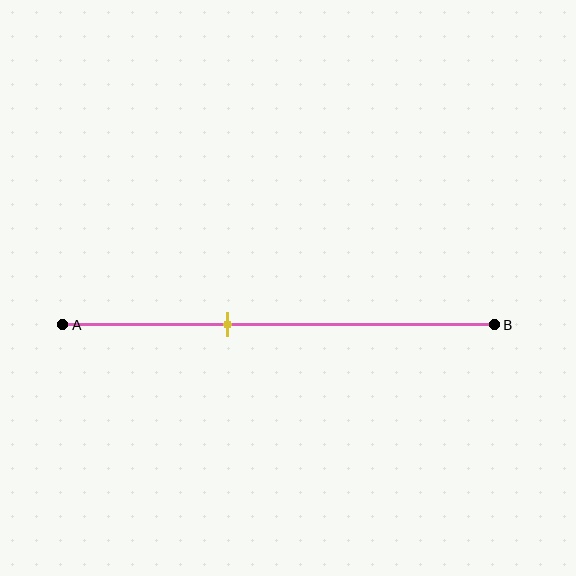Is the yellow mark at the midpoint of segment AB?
No, the mark is at about 40% from A, not at the 50% midpoint.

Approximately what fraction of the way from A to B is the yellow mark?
The yellow mark is approximately 40% of the way from A to B.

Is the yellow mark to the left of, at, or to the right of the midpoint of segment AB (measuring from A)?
The yellow mark is to the left of the midpoint of segment AB.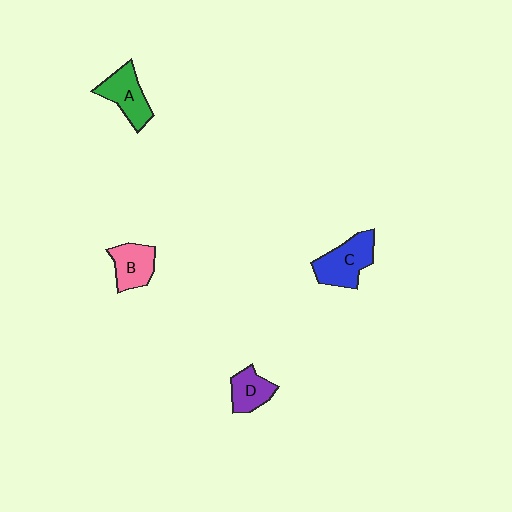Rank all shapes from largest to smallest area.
From largest to smallest: C (blue), A (green), B (pink), D (purple).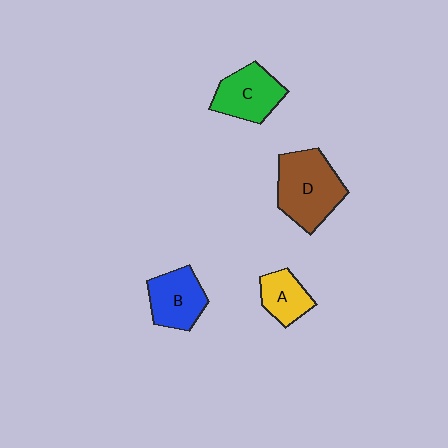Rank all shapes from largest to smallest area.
From largest to smallest: D (brown), C (green), B (blue), A (yellow).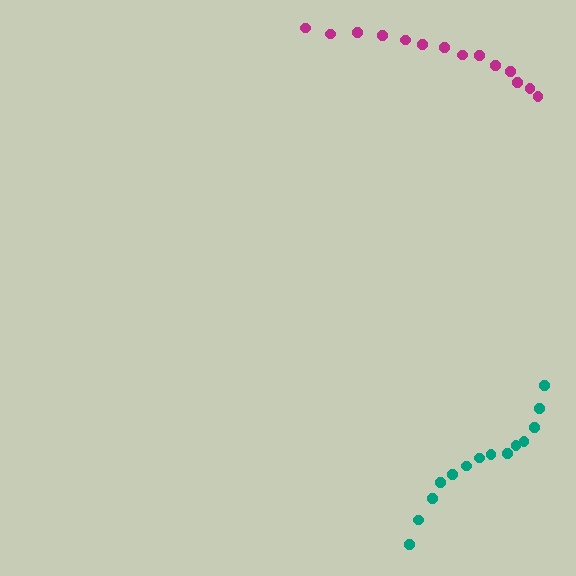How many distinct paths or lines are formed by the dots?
There are 2 distinct paths.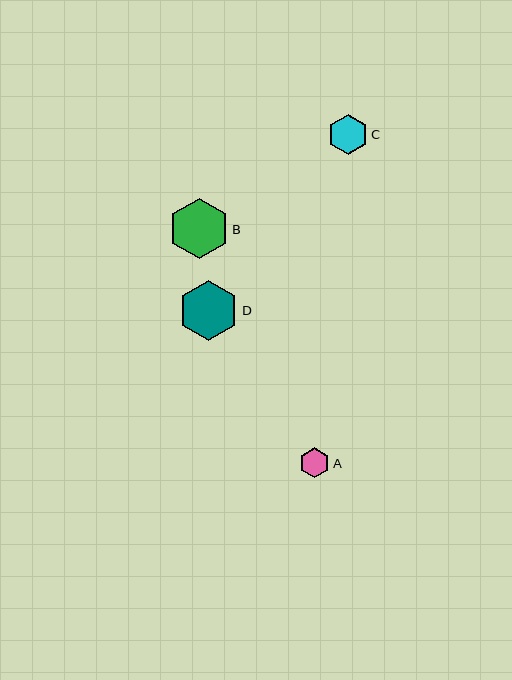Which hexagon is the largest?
Hexagon B is the largest with a size of approximately 61 pixels.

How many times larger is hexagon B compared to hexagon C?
Hexagon B is approximately 1.5 times the size of hexagon C.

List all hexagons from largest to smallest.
From largest to smallest: B, D, C, A.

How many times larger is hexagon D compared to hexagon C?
Hexagon D is approximately 1.5 times the size of hexagon C.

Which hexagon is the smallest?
Hexagon A is the smallest with a size of approximately 30 pixels.